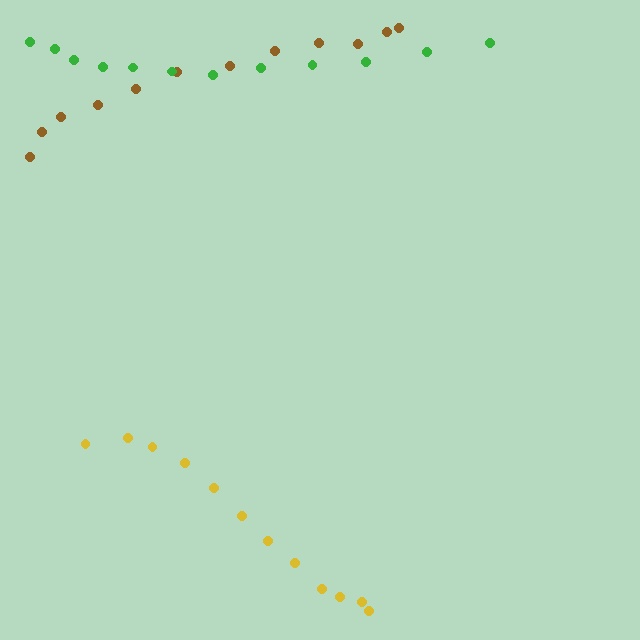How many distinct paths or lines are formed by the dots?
There are 3 distinct paths.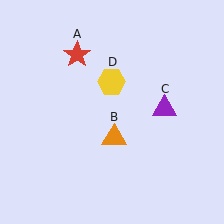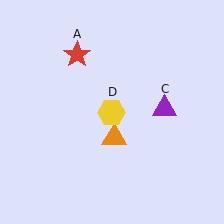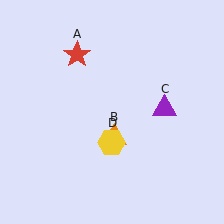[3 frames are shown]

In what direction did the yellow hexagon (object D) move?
The yellow hexagon (object D) moved down.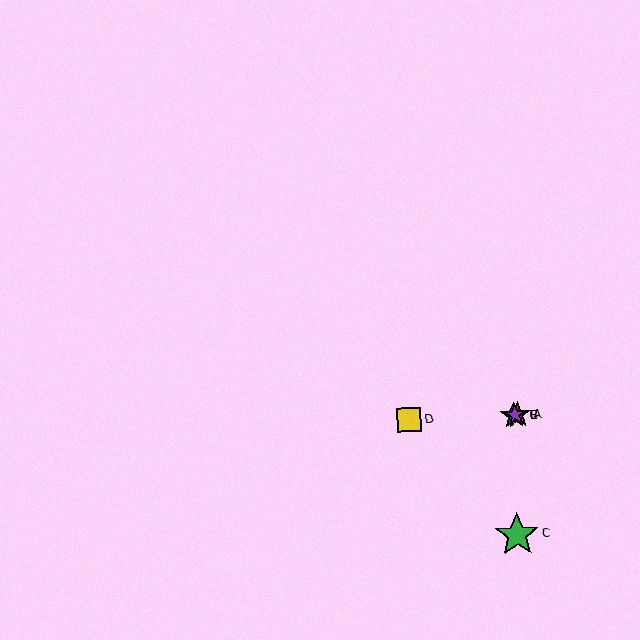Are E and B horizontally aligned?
Yes, both are at y≈415.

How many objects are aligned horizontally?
4 objects (A, B, D, E) are aligned horizontally.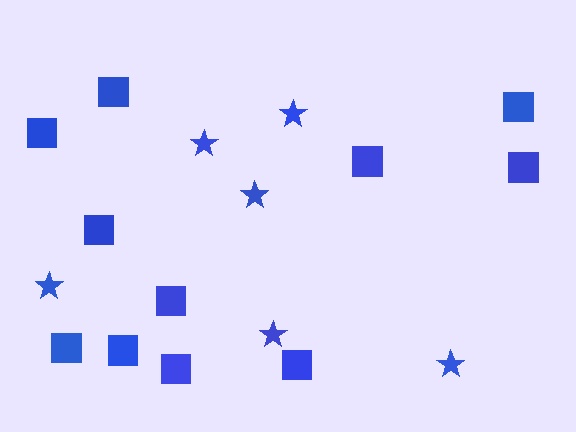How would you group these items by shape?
There are 2 groups: one group of stars (6) and one group of squares (11).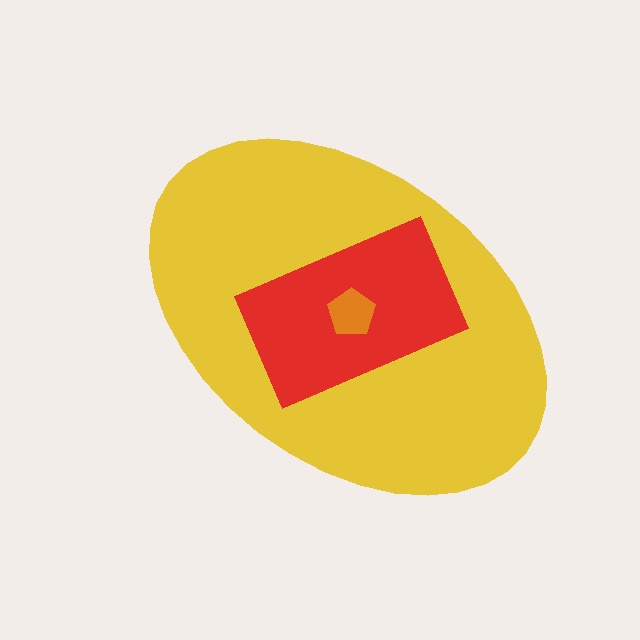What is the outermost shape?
The yellow ellipse.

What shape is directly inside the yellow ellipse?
The red rectangle.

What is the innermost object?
The orange pentagon.